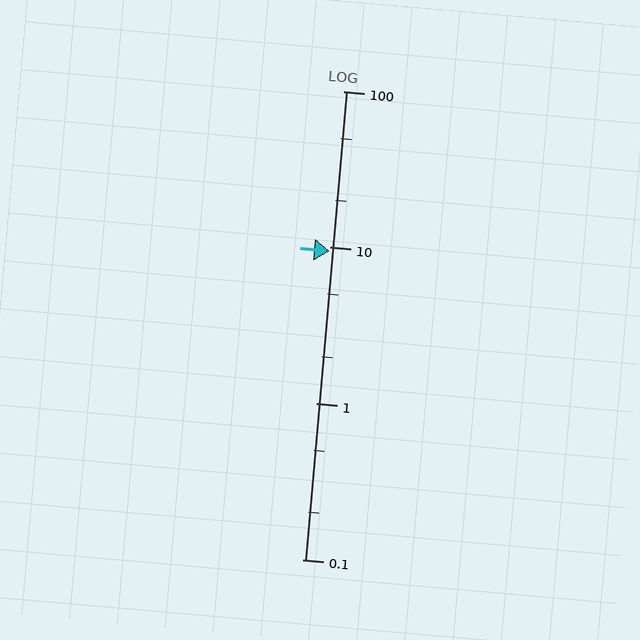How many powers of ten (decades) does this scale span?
The scale spans 3 decades, from 0.1 to 100.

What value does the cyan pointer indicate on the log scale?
The pointer indicates approximately 9.5.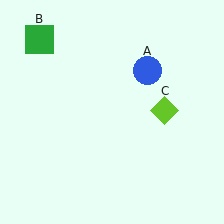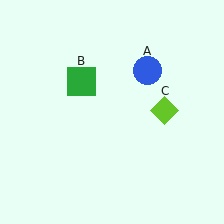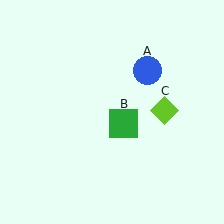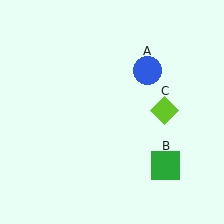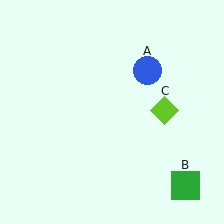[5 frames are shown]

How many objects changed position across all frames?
1 object changed position: green square (object B).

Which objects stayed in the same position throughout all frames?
Blue circle (object A) and lime diamond (object C) remained stationary.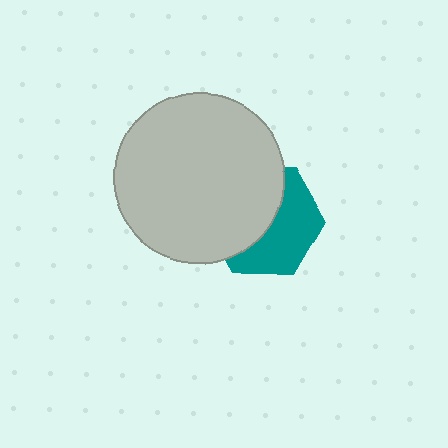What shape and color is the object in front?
The object in front is a light gray circle.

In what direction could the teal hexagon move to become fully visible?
The teal hexagon could move right. That would shift it out from behind the light gray circle entirely.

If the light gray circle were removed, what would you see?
You would see the complete teal hexagon.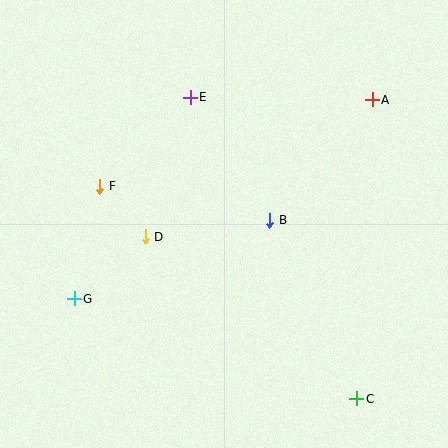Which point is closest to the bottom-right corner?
Point C is closest to the bottom-right corner.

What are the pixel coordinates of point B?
Point B is at (269, 220).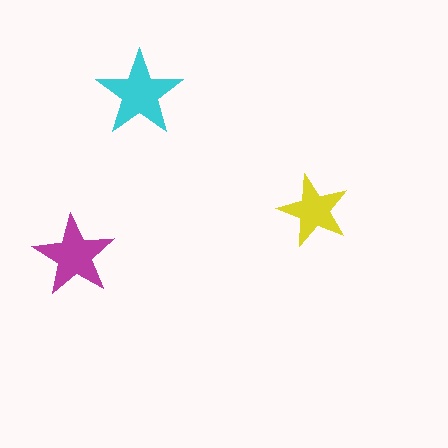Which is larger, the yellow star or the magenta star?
The magenta one.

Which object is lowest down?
The magenta star is bottommost.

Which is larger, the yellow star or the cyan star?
The cyan one.